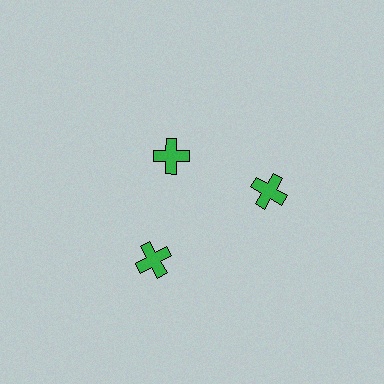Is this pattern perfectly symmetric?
No. The 3 green crosses are arranged in a ring, but one element near the 11 o'clock position is pulled inward toward the center, breaking the 3-fold rotational symmetry.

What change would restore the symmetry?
The symmetry would be restored by moving it outward, back onto the ring so that all 3 crosses sit at equal angles and equal distance from the center.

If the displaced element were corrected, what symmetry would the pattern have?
It would have 3-fold rotational symmetry — the pattern would map onto itself every 120 degrees.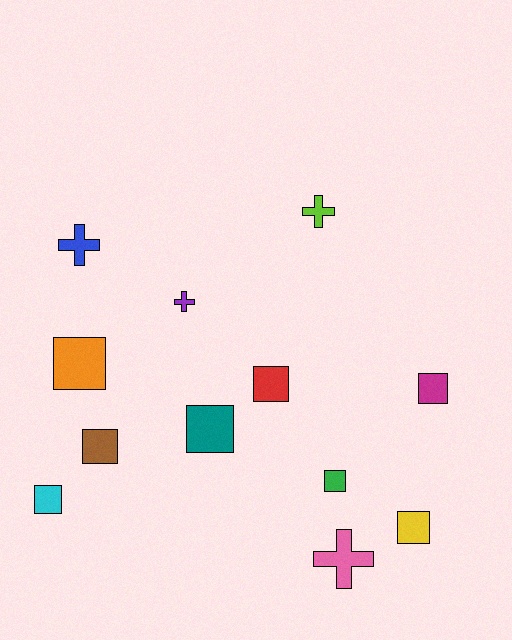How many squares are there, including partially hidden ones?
There are 8 squares.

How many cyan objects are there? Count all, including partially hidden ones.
There is 1 cyan object.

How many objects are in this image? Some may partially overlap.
There are 12 objects.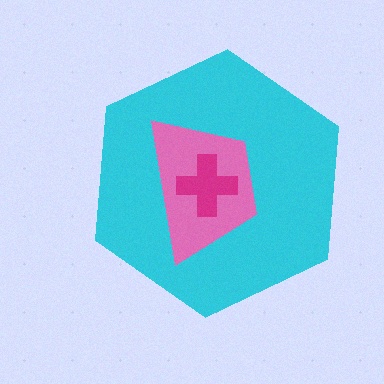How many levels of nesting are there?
3.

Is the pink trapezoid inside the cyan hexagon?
Yes.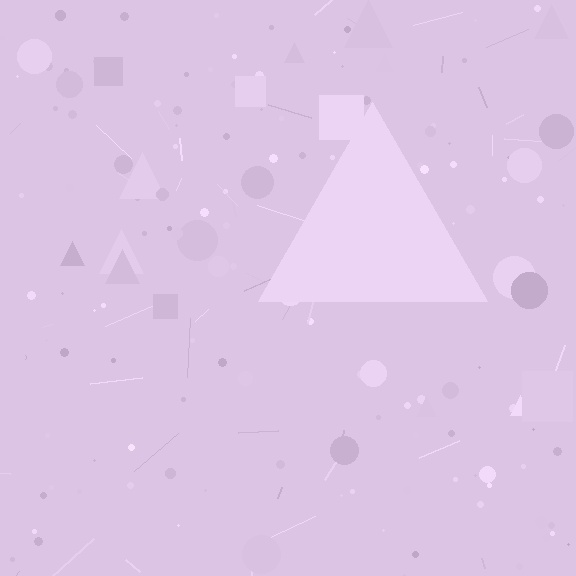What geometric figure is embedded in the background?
A triangle is embedded in the background.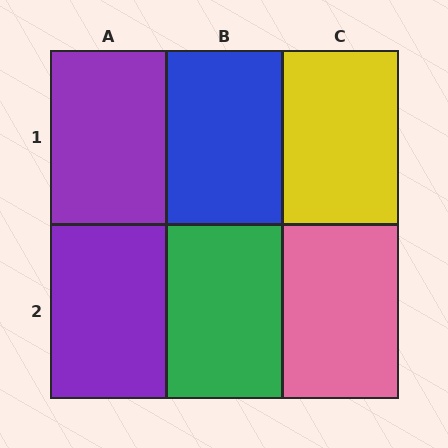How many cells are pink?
1 cell is pink.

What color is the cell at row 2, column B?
Green.